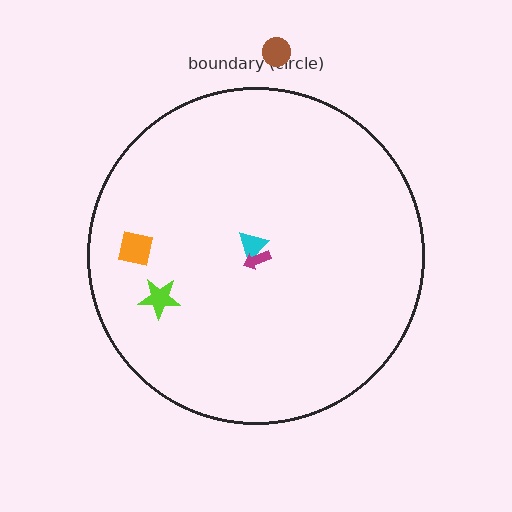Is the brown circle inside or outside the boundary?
Outside.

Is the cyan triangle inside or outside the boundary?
Inside.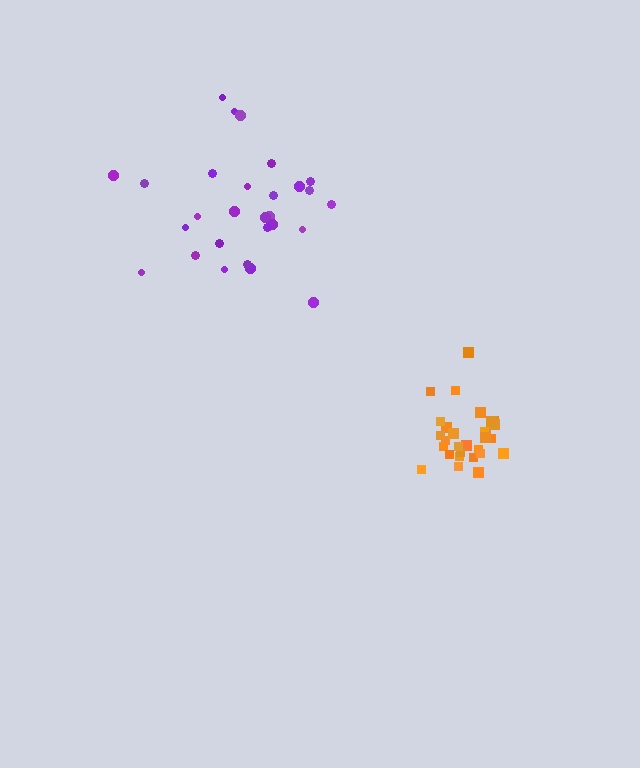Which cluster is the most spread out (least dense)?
Purple.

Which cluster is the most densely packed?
Orange.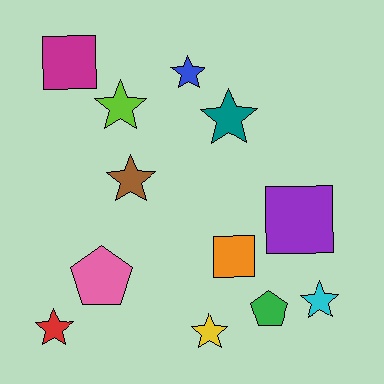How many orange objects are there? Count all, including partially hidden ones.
There is 1 orange object.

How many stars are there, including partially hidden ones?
There are 7 stars.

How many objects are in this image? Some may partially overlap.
There are 12 objects.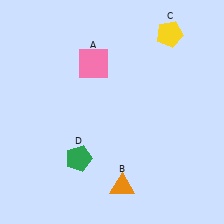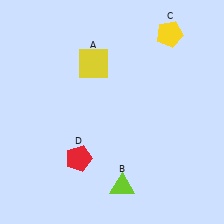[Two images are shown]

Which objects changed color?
A changed from pink to yellow. B changed from orange to lime. D changed from green to red.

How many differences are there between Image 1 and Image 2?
There are 3 differences between the two images.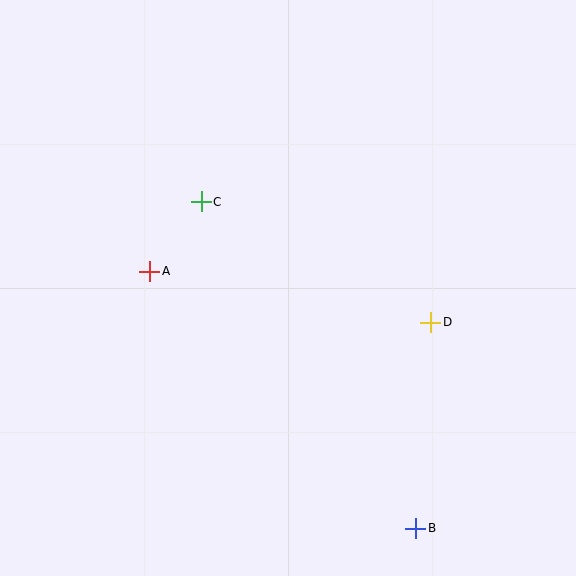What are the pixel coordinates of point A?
Point A is at (150, 271).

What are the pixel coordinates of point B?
Point B is at (416, 528).